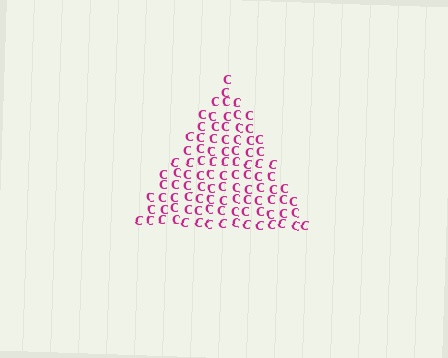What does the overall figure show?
The overall figure shows a triangle.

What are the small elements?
The small elements are letter C's.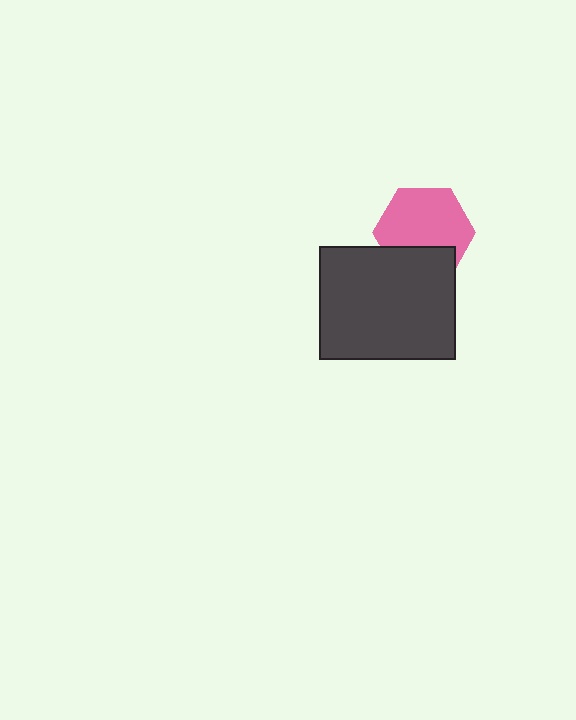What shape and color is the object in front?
The object in front is a dark gray rectangle.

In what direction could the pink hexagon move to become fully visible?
The pink hexagon could move up. That would shift it out from behind the dark gray rectangle entirely.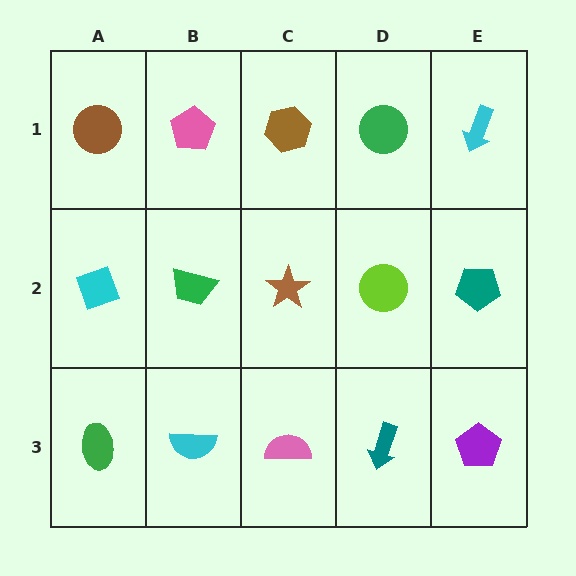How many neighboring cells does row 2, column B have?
4.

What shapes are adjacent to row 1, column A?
A cyan diamond (row 2, column A), a pink pentagon (row 1, column B).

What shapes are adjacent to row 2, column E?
A cyan arrow (row 1, column E), a purple pentagon (row 3, column E), a lime circle (row 2, column D).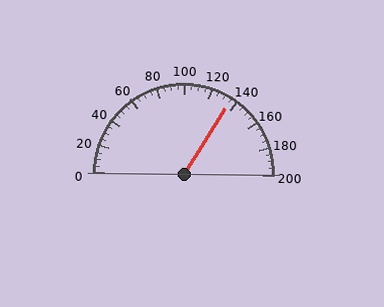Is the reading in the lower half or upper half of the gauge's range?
The reading is in the upper half of the range (0 to 200).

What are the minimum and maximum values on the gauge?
The gauge ranges from 0 to 200.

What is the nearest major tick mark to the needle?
The nearest major tick mark is 140.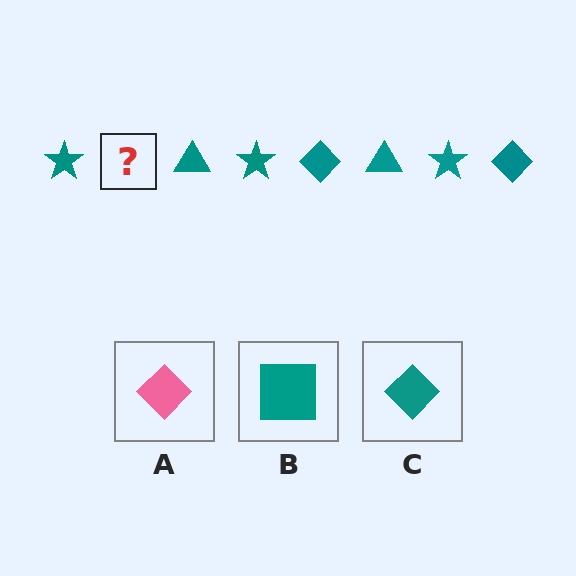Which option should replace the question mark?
Option C.